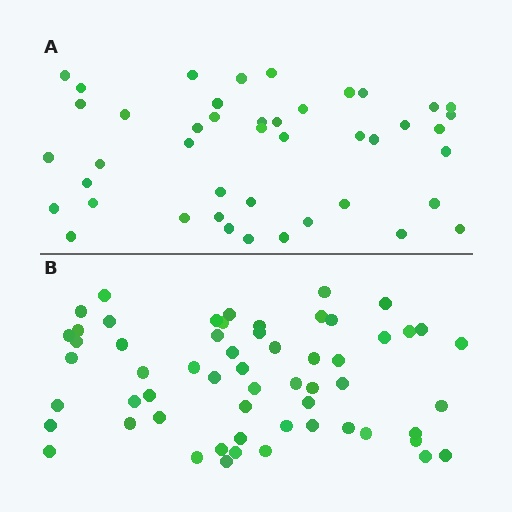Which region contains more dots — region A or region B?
Region B (the bottom region) has more dots.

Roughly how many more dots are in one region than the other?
Region B has approximately 15 more dots than region A.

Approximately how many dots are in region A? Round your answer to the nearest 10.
About 40 dots. (The exact count is 44, which rounds to 40.)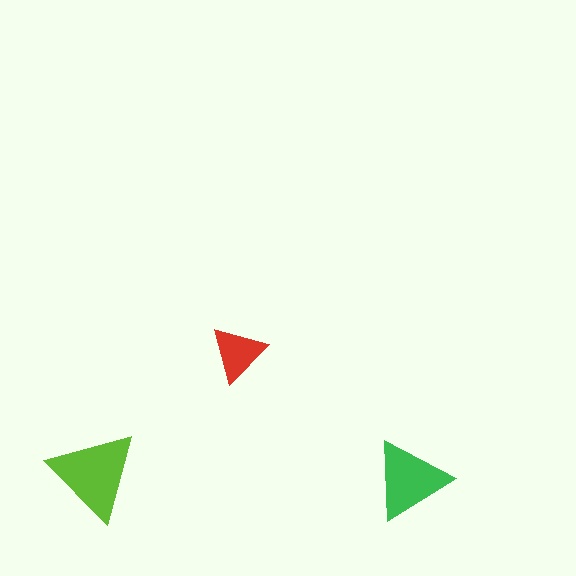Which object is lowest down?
The green triangle is bottommost.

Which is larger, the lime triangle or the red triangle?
The lime one.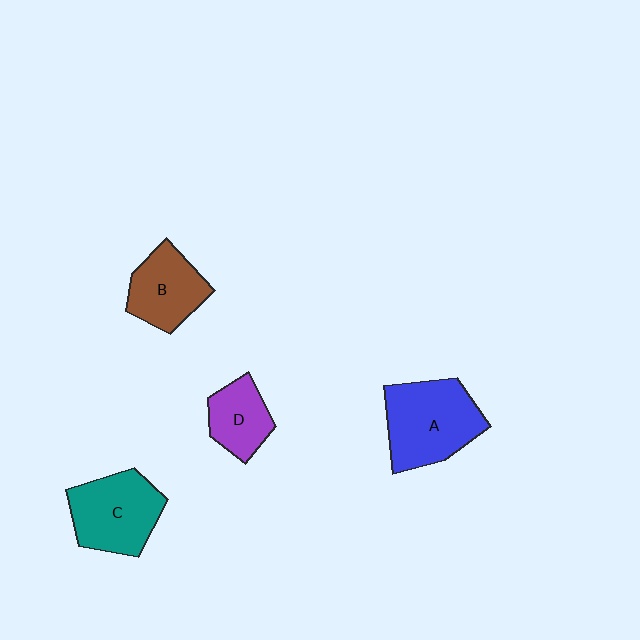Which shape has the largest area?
Shape A (blue).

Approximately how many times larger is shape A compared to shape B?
Approximately 1.4 times.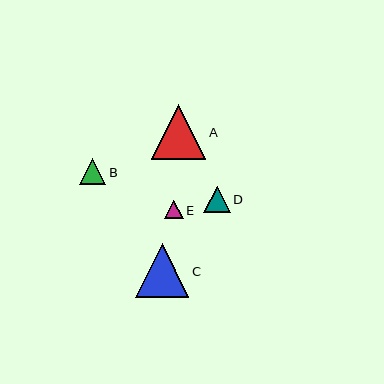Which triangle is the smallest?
Triangle E is the smallest with a size of approximately 18 pixels.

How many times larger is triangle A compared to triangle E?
Triangle A is approximately 3.0 times the size of triangle E.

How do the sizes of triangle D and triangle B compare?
Triangle D and triangle B are approximately the same size.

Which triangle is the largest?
Triangle A is the largest with a size of approximately 54 pixels.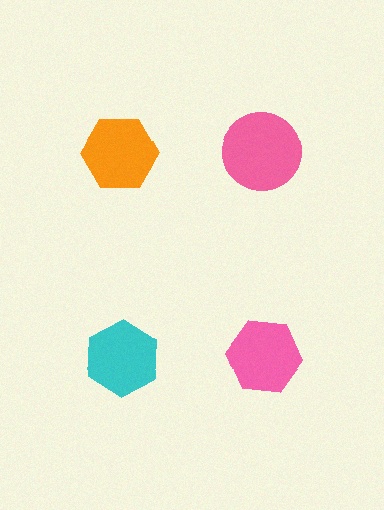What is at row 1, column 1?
An orange hexagon.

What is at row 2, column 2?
A pink hexagon.